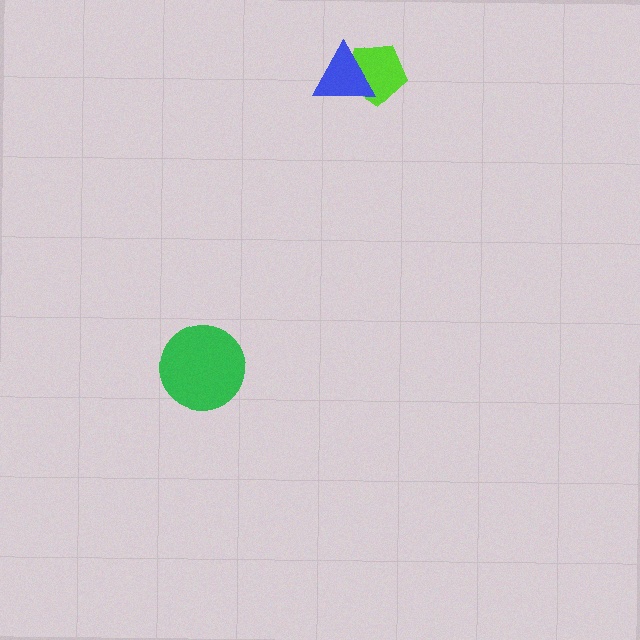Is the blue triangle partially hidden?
No, no other shape covers it.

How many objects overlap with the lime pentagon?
1 object overlaps with the lime pentagon.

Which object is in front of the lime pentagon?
The blue triangle is in front of the lime pentagon.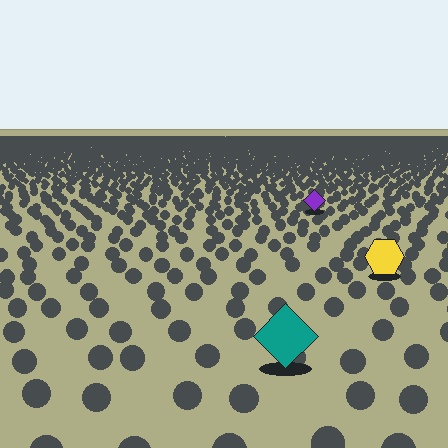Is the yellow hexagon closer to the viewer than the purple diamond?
Yes. The yellow hexagon is closer — you can tell from the texture gradient: the ground texture is coarser near it.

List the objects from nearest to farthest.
From nearest to farthest: the teal diamond, the yellow hexagon, the purple diamond.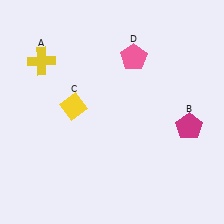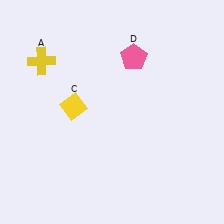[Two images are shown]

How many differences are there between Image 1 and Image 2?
There is 1 difference between the two images.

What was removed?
The magenta pentagon (B) was removed in Image 2.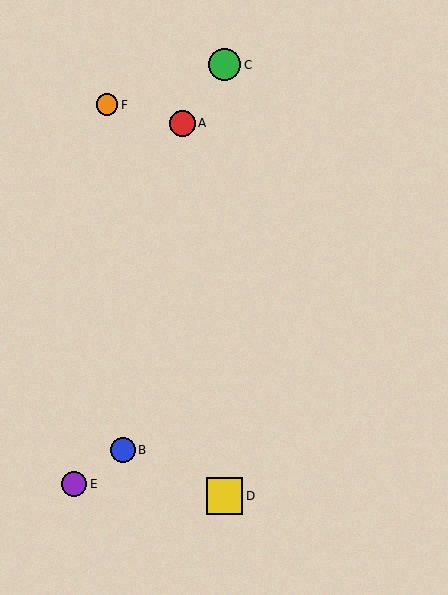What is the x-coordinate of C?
Object C is at x≈225.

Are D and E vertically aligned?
No, D is at x≈225 and E is at x≈74.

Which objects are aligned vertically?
Objects C, D are aligned vertically.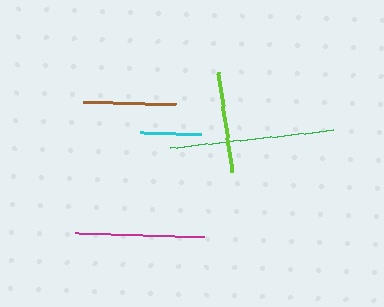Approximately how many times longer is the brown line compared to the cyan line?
The brown line is approximately 1.5 times the length of the cyan line.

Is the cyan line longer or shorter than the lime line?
The lime line is longer than the cyan line.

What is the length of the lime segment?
The lime segment is approximately 101 pixels long.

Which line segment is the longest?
The green line is the longest at approximately 163 pixels.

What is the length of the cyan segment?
The cyan segment is approximately 61 pixels long.